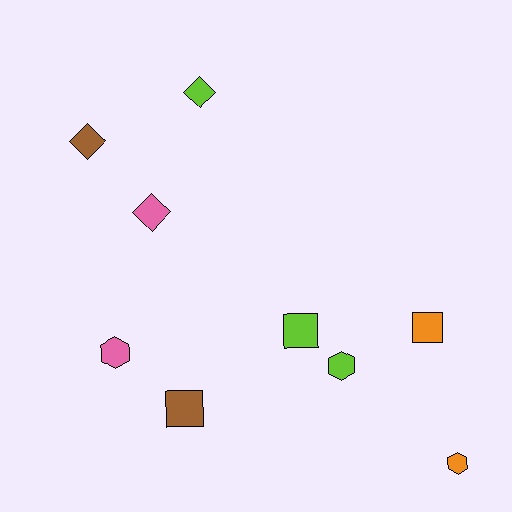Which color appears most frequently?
Lime, with 3 objects.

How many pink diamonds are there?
There is 1 pink diamond.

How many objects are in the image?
There are 9 objects.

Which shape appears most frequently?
Square, with 3 objects.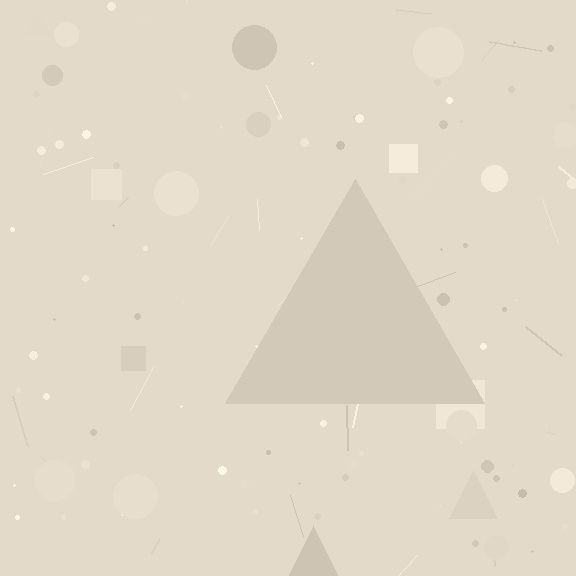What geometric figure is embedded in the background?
A triangle is embedded in the background.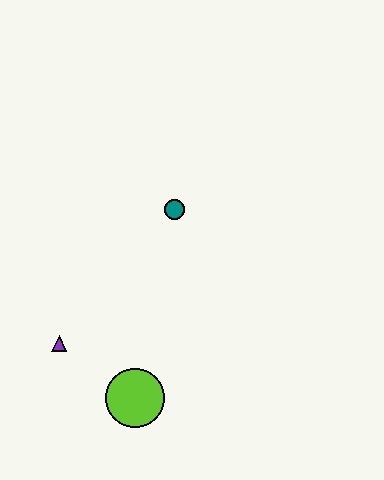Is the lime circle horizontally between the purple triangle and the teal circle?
Yes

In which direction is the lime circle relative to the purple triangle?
The lime circle is to the right of the purple triangle.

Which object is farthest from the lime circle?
The teal circle is farthest from the lime circle.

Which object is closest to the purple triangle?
The lime circle is closest to the purple triangle.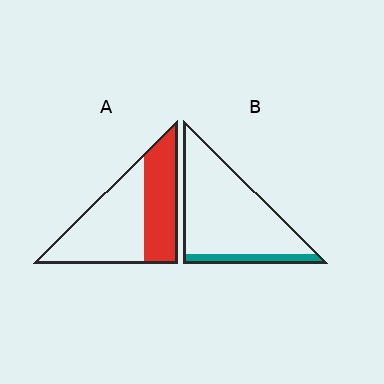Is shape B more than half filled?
No.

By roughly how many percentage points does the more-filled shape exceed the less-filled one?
By roughly 30 percentage points (A over B).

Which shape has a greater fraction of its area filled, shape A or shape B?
Shape A.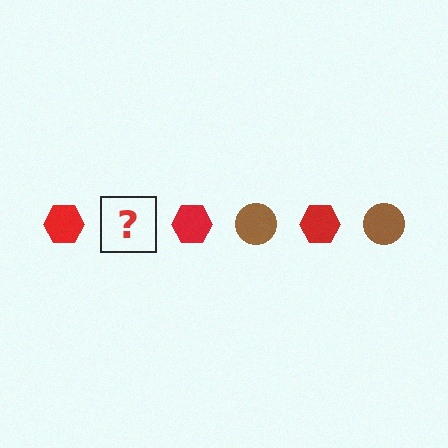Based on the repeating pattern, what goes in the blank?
The blank should be a brown circle.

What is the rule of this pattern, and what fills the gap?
The rule is that the pattern alternates between red hexagon and brown circle. The gap should be filled with a brown circle.